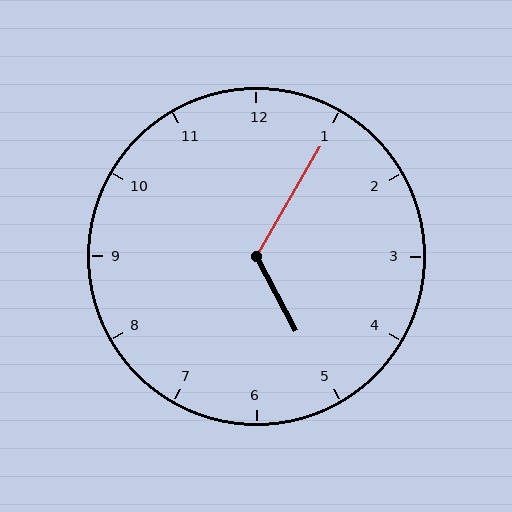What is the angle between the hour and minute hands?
Approximately 122 degrees.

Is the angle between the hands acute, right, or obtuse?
It is obtuse.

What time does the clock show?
5:05.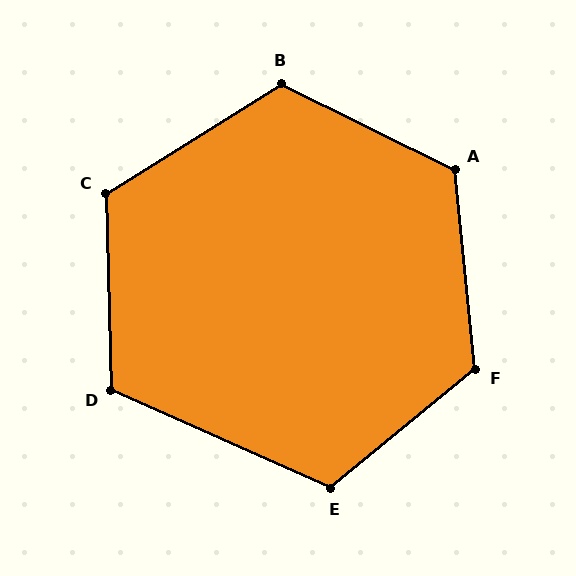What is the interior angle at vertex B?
Approximately 121 degrees (obtuse).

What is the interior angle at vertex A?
Approximately 122 degrees (obtuse).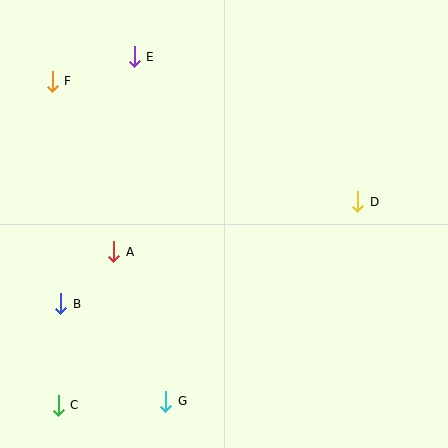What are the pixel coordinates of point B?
Point B is at (61, 304).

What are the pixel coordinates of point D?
Point D is at (358, 202).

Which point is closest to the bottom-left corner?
Point C is closest to the bottom-left corner.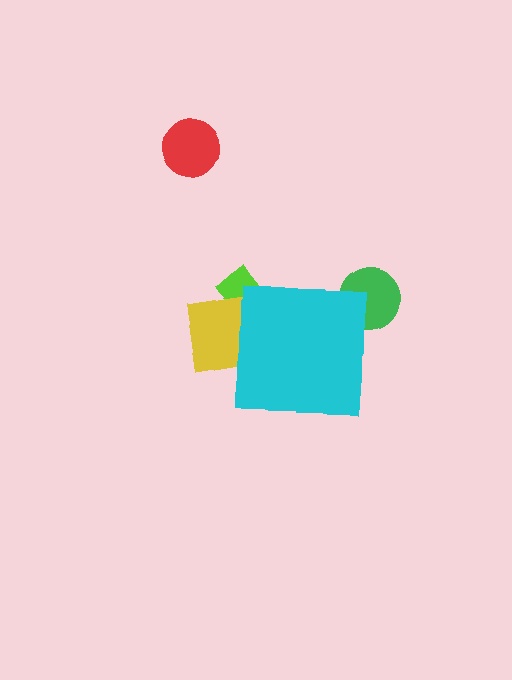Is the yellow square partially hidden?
Yes, the yellow square is partially hidden behind the cyan square.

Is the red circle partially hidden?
No, the red circle is fully visible.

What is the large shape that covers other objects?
A cyan square.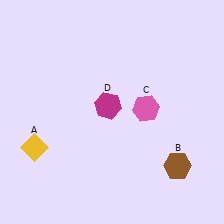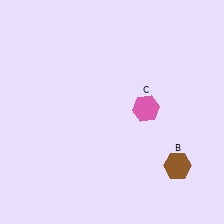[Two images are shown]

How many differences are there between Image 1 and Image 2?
There are 2 differences between the two images.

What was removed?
The yellow diamond (A), the magenta hexagon (D) were removed in Image 2.